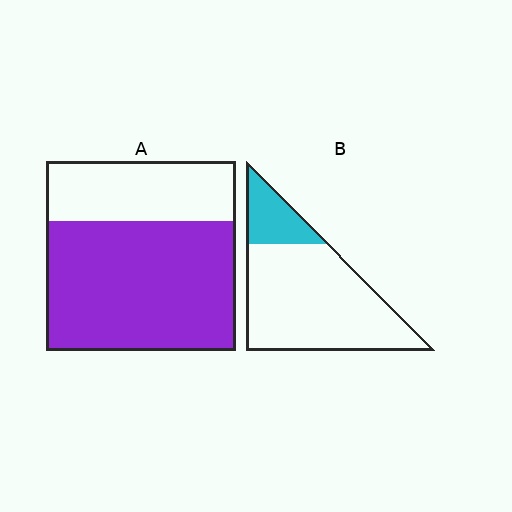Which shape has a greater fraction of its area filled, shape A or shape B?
Shape A.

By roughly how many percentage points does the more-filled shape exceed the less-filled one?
By roughly 50 percentage points (A over B).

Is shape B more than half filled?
No.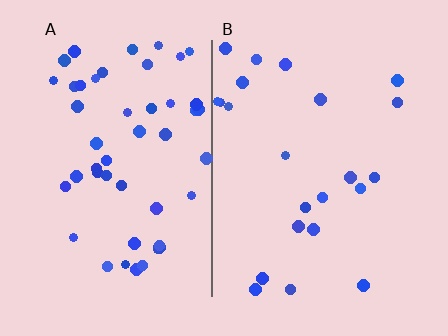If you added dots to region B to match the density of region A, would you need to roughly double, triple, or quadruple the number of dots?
Approximately double.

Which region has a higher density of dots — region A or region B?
A (the left).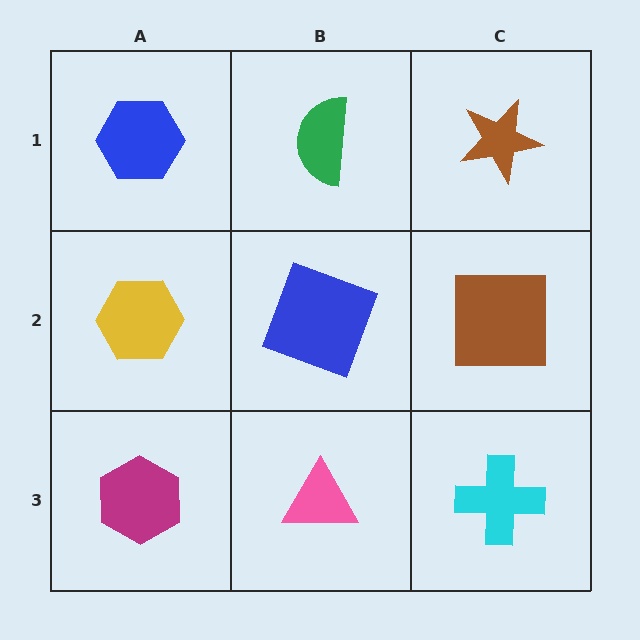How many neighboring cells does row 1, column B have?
3.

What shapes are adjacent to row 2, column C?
A brown star (row 1, column C), a cyan cross (row 3, column C), a blue square (row 2, column B).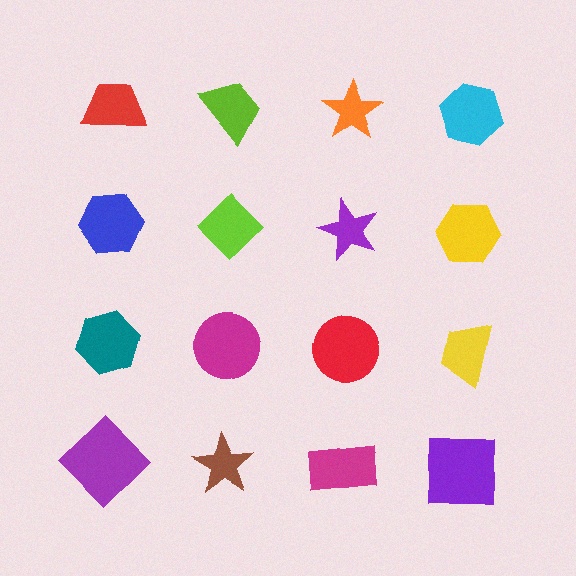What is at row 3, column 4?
A yellow trapezoid.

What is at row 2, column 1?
A blue hexagon.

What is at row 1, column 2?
A lime trapezoid.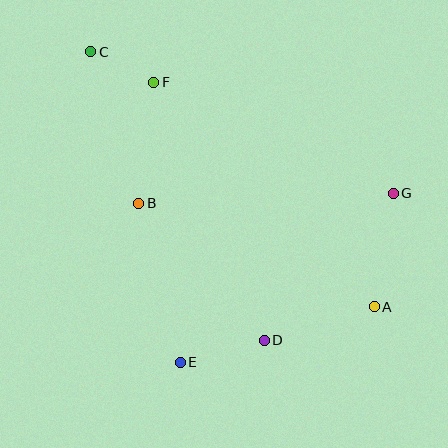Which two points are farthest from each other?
Points A and C are farthest from each other.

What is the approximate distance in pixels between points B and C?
The distance between B and C is approximately 159 pixels.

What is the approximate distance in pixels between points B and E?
The distance between B and E is approximately 164 pixels.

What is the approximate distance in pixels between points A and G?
The distance between A and G is approximately 115 pixels.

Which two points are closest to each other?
Points C and F are closest to each other.